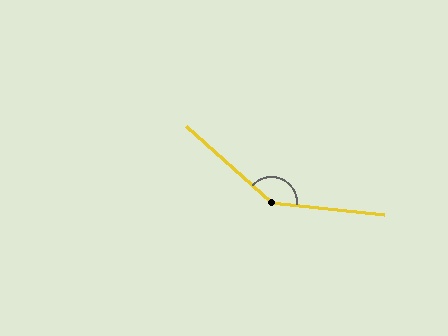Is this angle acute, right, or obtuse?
It is obtuse.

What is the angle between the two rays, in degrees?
Approximately 144 degrees.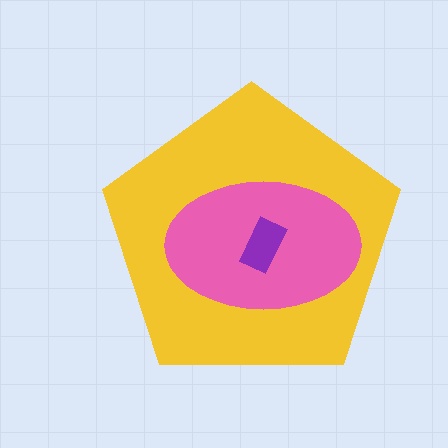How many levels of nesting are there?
3.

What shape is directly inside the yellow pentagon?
The pink ellipse.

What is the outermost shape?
The yellow pentagon.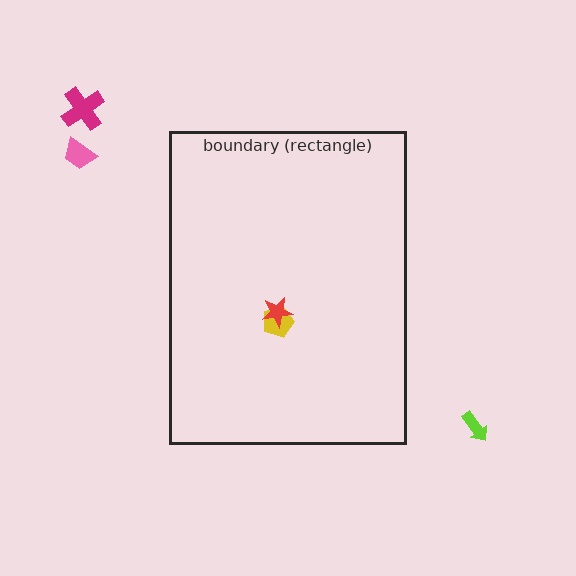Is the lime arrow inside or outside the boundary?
Outside.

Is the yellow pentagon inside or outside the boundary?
Inside.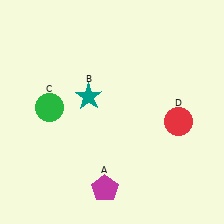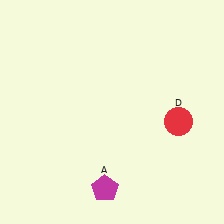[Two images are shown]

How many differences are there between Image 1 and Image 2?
There are 2 differences between the two images.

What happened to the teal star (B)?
The teal star (B) was removed in Image 2. It was in the top-left area of Image 1.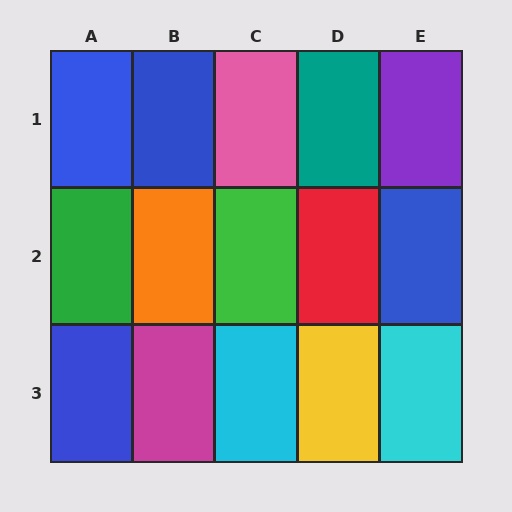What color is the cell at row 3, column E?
Cyan.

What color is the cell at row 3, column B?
Magenta.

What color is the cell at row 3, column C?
Cyan.